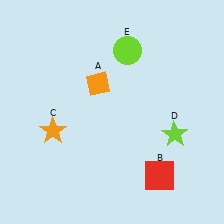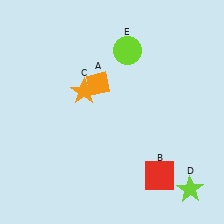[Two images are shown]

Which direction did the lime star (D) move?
The lime star (D) moved down.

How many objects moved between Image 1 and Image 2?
2 objects moved between the two images.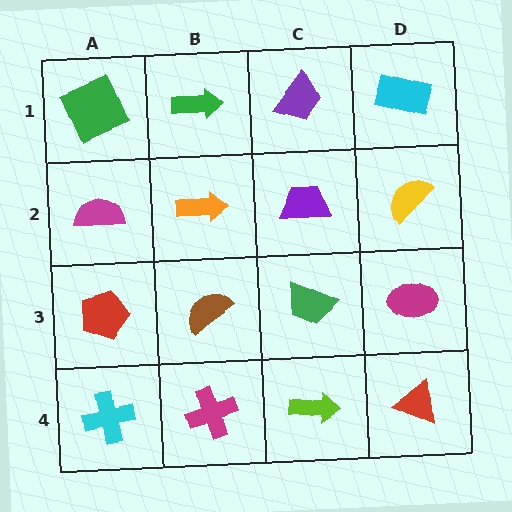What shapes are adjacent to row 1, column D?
A yellow semicircle (row 2, column D), a purple trapezoid (row 1, column C).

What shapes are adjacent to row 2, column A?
A green square (row 1, column A), a red pentagon (row 3, column A), an orange arrow (row 2, column B).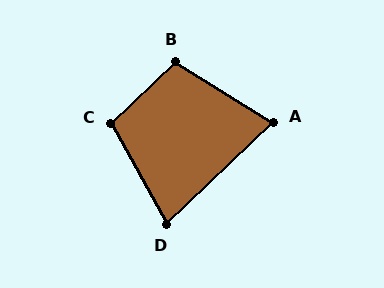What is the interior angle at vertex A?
Approximately 76 degrees (acute).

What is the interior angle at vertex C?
Approximately 104 degrees (obtuse).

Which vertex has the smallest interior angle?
D, at approximately 76 degrees.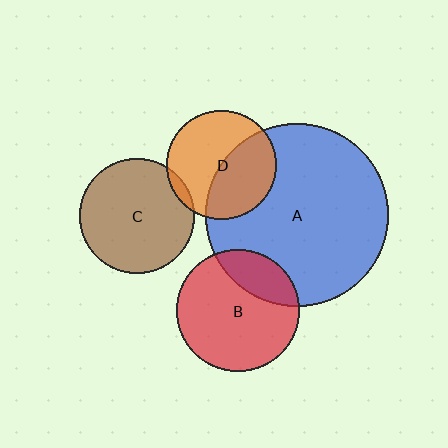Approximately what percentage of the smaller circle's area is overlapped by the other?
Approximately 5%.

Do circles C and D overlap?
Yes.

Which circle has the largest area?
Circle A (blue).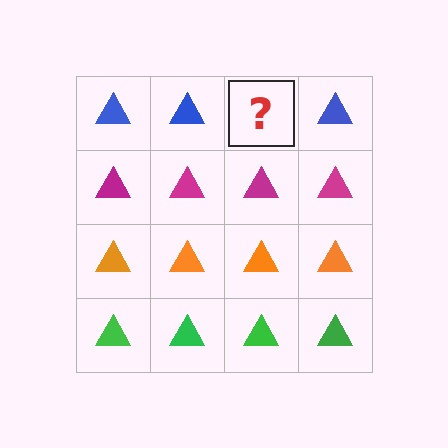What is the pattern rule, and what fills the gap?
The rule is that each row has a consistent color. The gap should be filled with a blue triangle.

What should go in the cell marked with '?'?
The missing cell should contain a blue triangle.